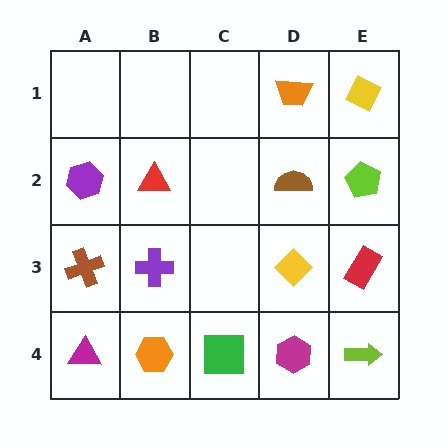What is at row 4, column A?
A magenta triangle.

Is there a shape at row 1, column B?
No, that cell is empty.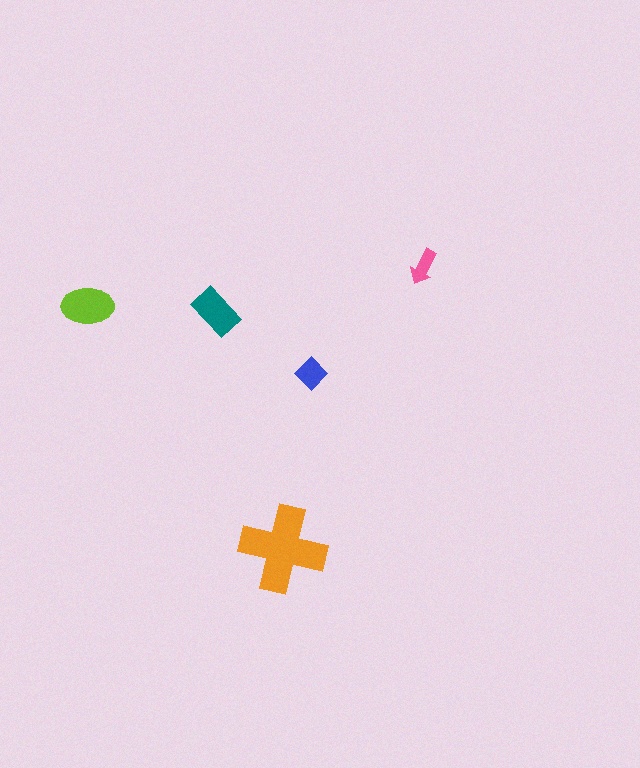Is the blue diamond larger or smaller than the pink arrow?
Larger.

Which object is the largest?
The orange cross.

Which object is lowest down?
The orange cross is bottommost.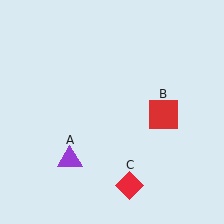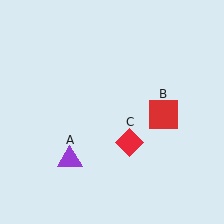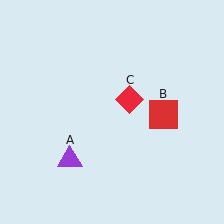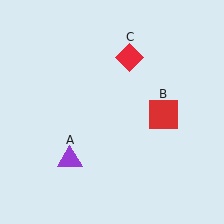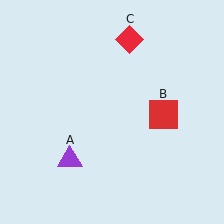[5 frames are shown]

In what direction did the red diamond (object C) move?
The red diamond (object C) moved up.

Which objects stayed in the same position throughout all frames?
Purple triangle (object A) and red square (object B) remained stationary.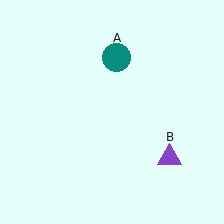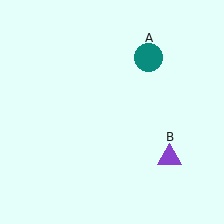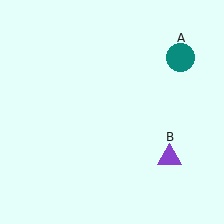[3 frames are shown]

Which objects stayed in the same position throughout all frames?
Purple triangle (object B) remained stationary.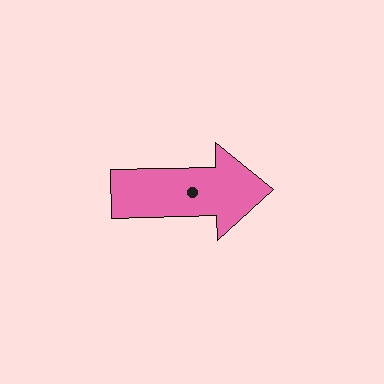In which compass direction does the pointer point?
East.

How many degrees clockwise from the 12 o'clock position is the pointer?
Approximately 89 degrees.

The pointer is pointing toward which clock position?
Roughly 3 o'clock.